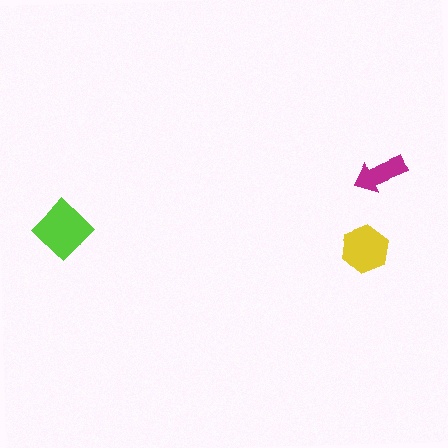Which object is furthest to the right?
The magenta arrow is rightmost.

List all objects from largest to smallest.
The lime diamond, the yellow hexagon, the magenta arrow.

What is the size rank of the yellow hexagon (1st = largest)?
2nd.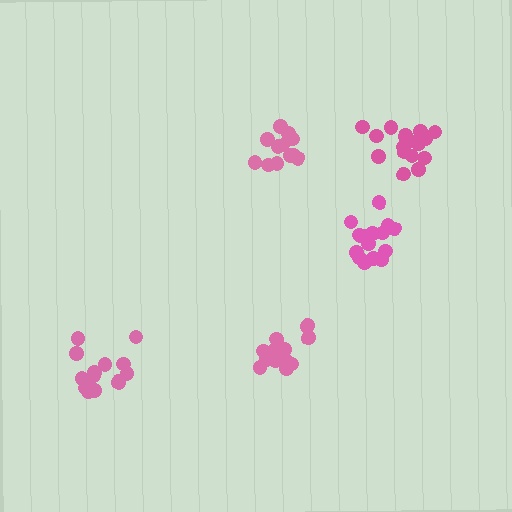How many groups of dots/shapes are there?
There are 5 groups.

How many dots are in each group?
Group 1: 13 dots, Group 2: 12 dots, Group 3: 16 dots, Group 4: 15 dots, Group 5: 17 dots (73 total).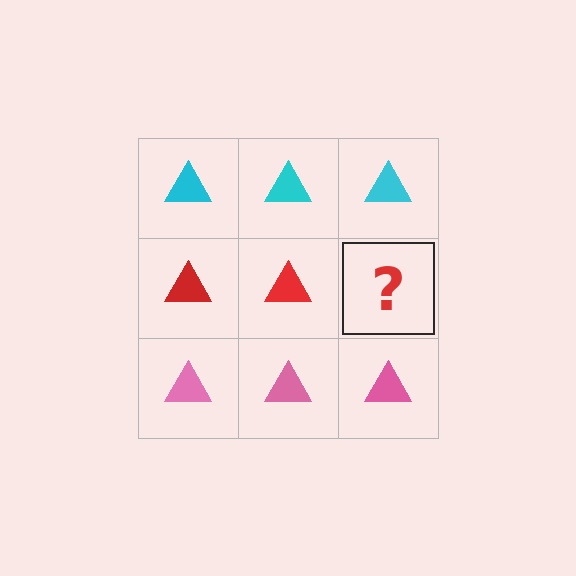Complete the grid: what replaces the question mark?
The question mark should be replaced with a red triangle.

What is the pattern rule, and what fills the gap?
The rule is that each row has a consistent color. The gap should be filled with a red triangle.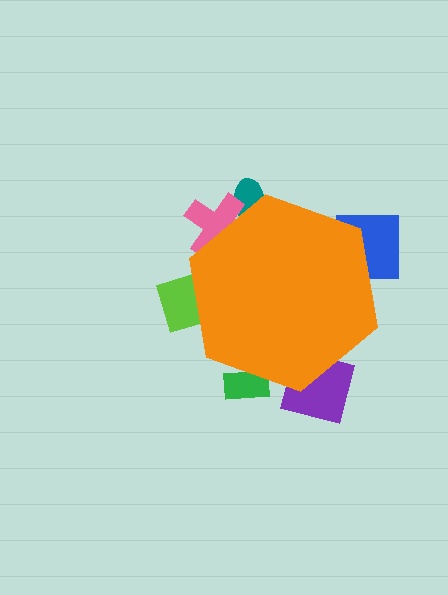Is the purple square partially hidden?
Yes, the purple square is partially hidden behind the orange hexagon.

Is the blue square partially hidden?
Yes, the blue square is partially hidden behind the orange hexagon.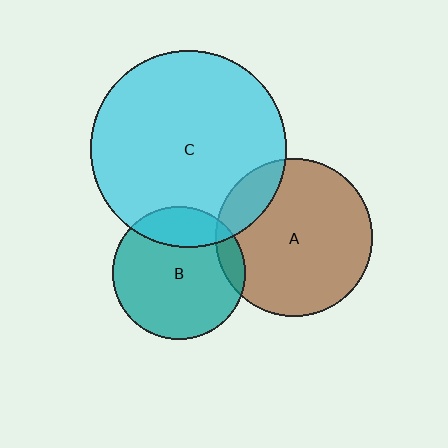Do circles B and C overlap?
Yes.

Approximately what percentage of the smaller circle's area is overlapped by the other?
Approximately 20%.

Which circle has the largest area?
Circle C (cyan).